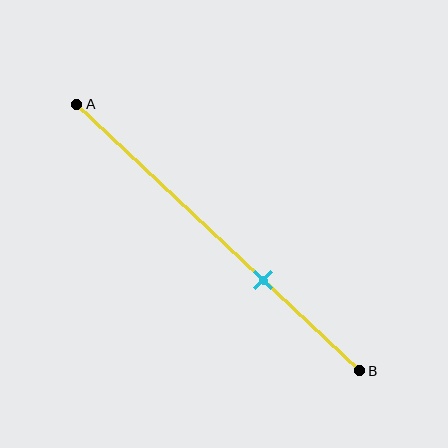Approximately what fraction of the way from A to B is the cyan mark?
The cyan mark is approximately 65% of the way from A to B.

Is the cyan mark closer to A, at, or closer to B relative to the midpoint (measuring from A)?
The cyan mark is closer to point B than the midpoint of segment AB.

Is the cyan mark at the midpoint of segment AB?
No, the mark is at about 65% from A, not at the 50% midpoint.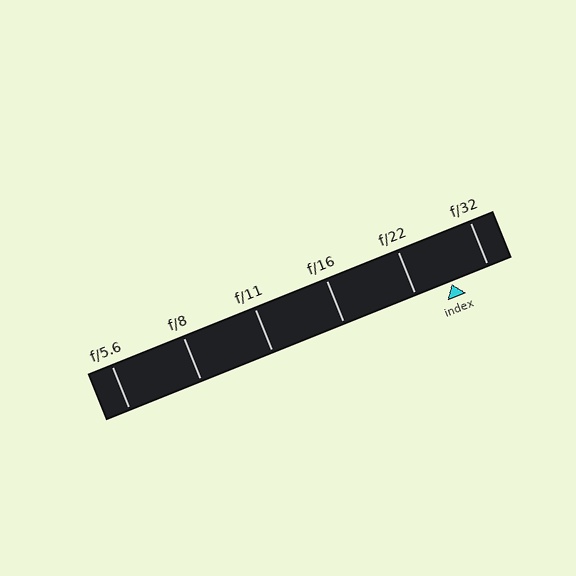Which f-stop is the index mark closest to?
The index mark is closest to f/22.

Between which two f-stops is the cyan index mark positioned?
The index mark is between f/22 and f/32.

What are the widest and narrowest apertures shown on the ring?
The widest aperture shown is f/5.6 and the narrowest is f/32.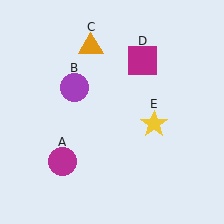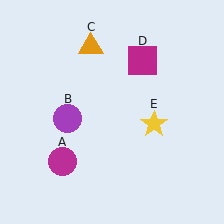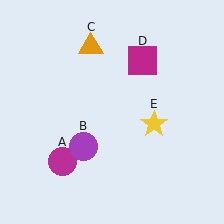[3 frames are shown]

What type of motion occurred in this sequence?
The purple circle (object B) rotated counterclockwise around the center of the scene.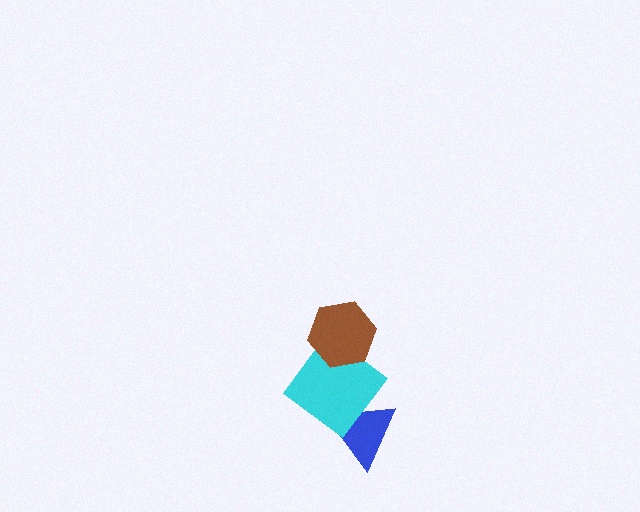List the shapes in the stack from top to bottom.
From top to bottom: the brown hexagon, the cyan diamond, the blue triangle.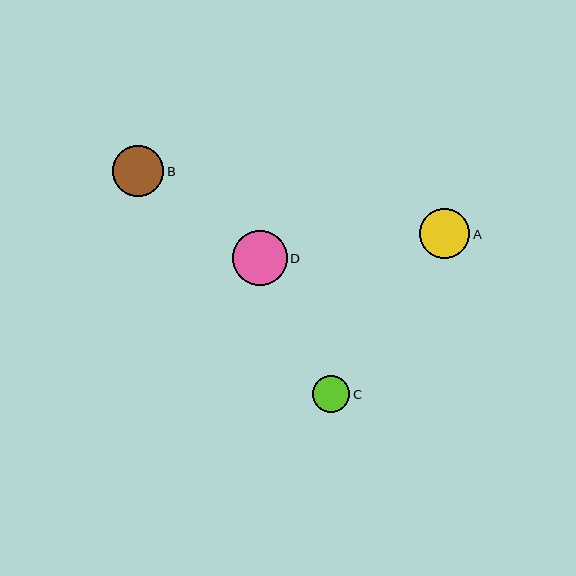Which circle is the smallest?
Circle C is the smallest with a size of approximately 37 pixels.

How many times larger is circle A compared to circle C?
Circle A is approximately 1.3 times the size of circle C.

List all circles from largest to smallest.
From largest to smallest: D, B, A, C.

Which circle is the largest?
Circle D is the largest with a size of approximately 55 pixels.